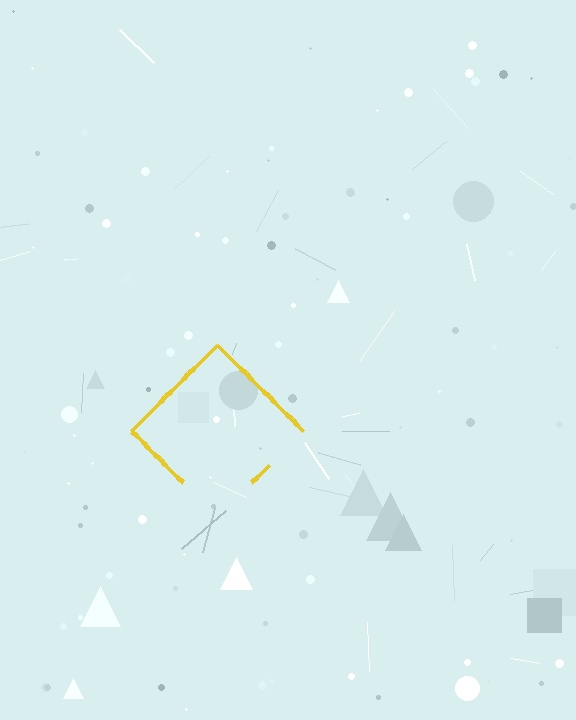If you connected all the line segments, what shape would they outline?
They would outline a diamond.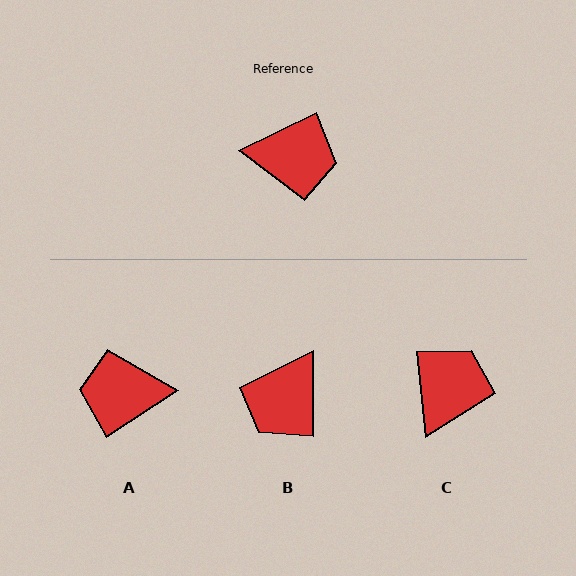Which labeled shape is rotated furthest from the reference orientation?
A, about 173 degrees away.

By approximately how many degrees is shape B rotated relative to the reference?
Approximately 116 degrees clockwise.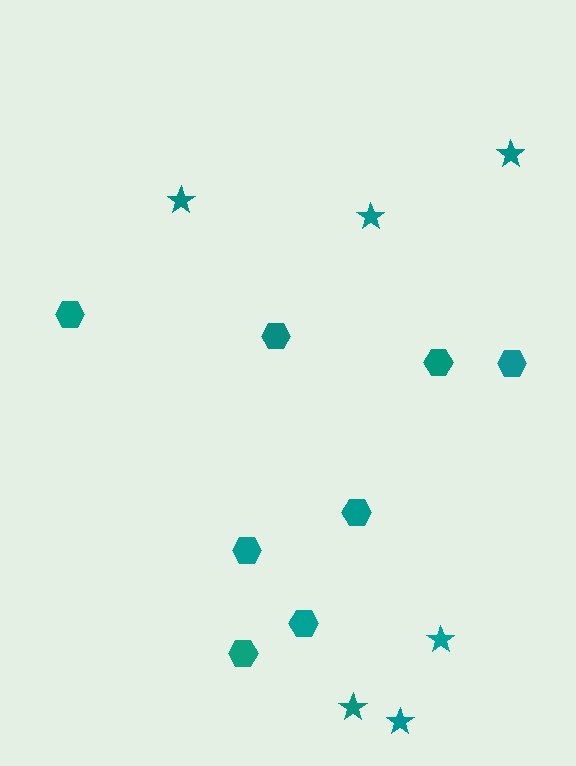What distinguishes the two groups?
There are 2 groups: one group of stars (6) and one group of hexagons (8).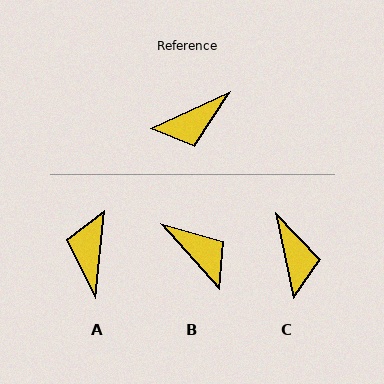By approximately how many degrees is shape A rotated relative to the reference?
Approximately 120 degrees clockwise.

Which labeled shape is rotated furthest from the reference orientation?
A, about 120 degrees away.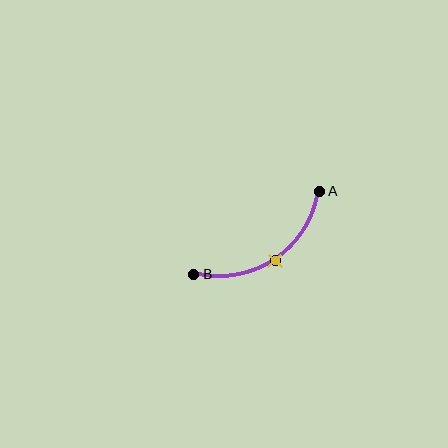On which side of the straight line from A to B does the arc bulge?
The arc bulges below the straight line connecting A and B.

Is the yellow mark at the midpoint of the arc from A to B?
Yes. The yellow mark lies on the arc at equal arc-length from both A and B — it is the arc midpoint.